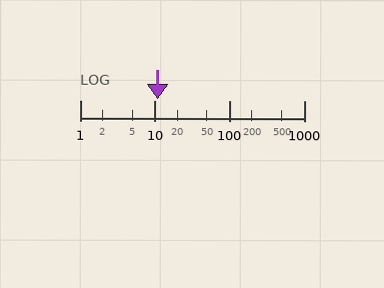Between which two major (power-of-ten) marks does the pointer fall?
The pointer is between 10 and 100.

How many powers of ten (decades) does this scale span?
The scale spans 3 decades, from 1 to 1000.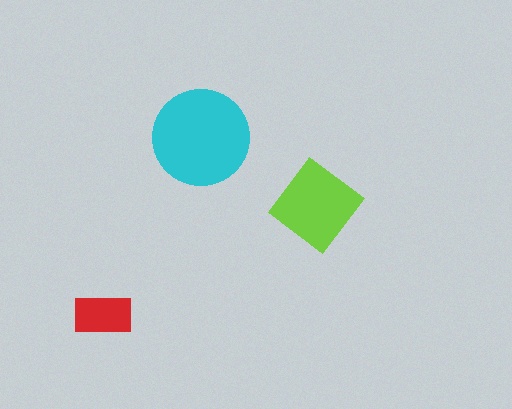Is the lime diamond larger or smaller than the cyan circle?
Smaller.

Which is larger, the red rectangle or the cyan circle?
The cyan circle.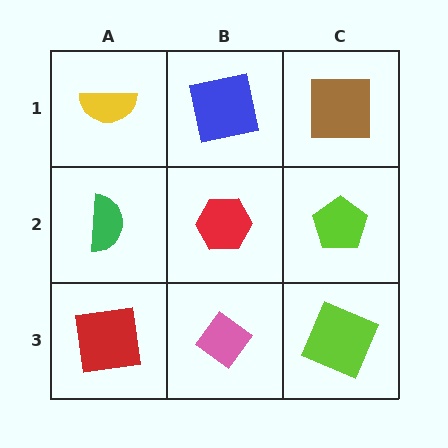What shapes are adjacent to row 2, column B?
A blue square (row 1, column B), a pink diamond (row 3, column B), a green semicircle (row 2, column A), a lime pentagon (row 2, column C).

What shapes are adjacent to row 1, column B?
A red hexagon (row 2, column B), a yellow semicircle (row 1, column A), a brown square (row 1, column C).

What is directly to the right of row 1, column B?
A brown square.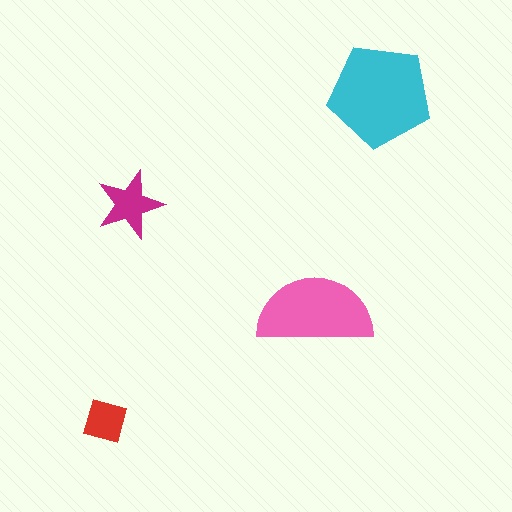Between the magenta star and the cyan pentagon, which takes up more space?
The cyan pentagon.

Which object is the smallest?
The red diamond.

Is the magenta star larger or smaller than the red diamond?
Larger.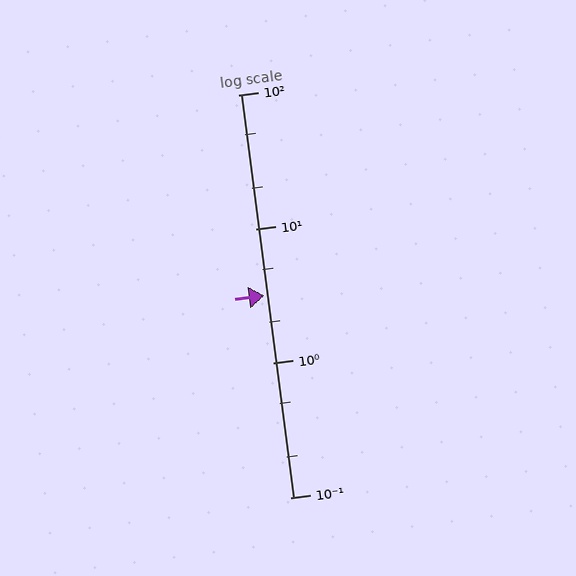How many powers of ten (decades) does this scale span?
The scale spans 3 decades, from 0.1 to 100.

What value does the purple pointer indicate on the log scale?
The pointer indicates approximately 3.2.